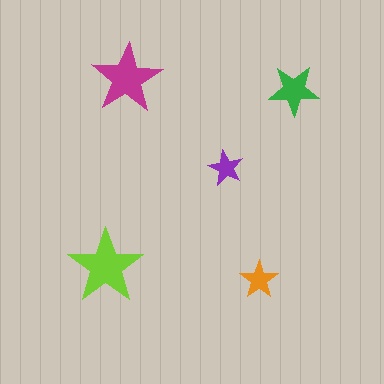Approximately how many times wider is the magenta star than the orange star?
About 2 times wider.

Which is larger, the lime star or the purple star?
The lime one.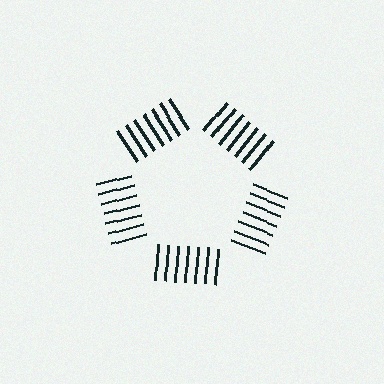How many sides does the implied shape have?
5 sides — the line-ends trace a pentagon.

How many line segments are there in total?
35 — 7 along each of the 5 edges.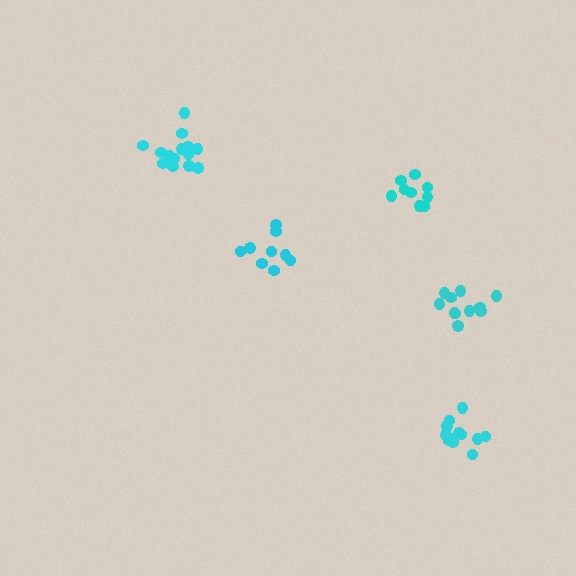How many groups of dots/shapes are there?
There are 5 groups.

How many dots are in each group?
Group 1: 11 dots, Group 2: 14 dots, Group 3: 9 dots, Group 4: 9 dots, Group 5: 12 dots (55 total).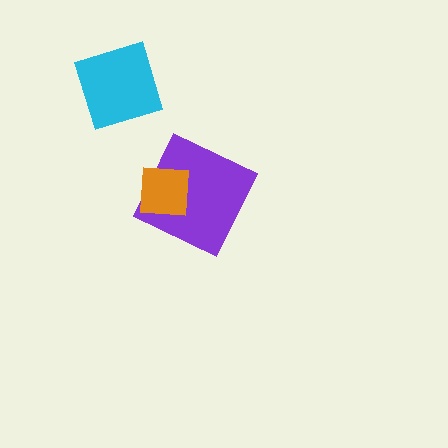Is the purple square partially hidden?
Yes, it is partially covered by another shape.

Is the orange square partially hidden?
No, no other shape covers it.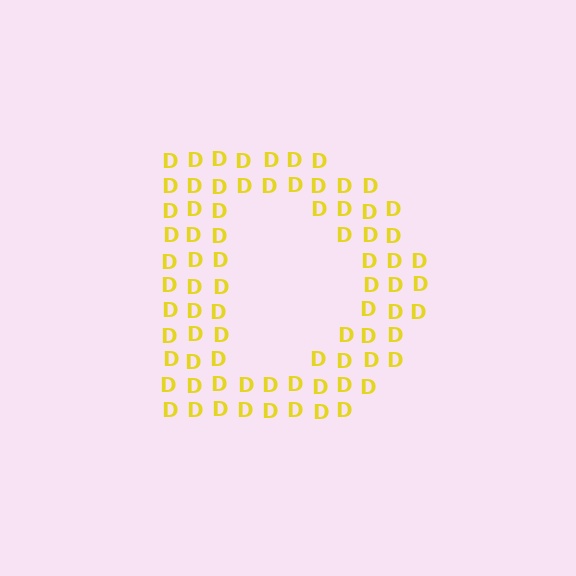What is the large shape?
The large shape is the letter D.